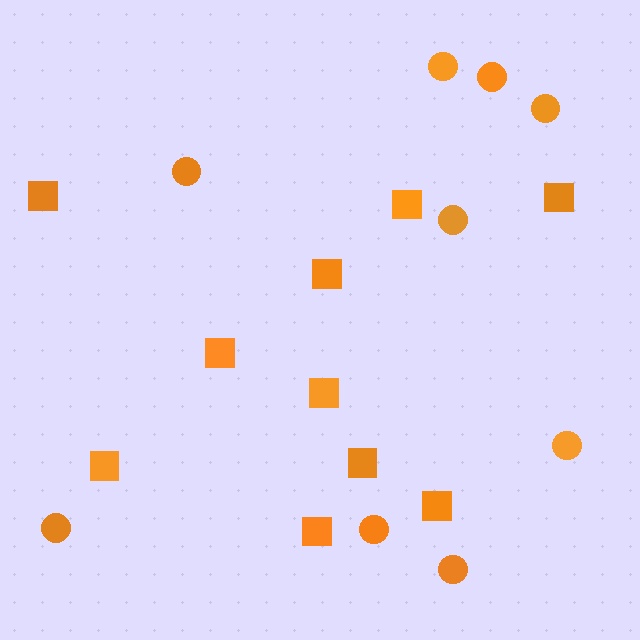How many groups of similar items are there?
There are 2 groups: one group of squares (10) and one group of circles (9).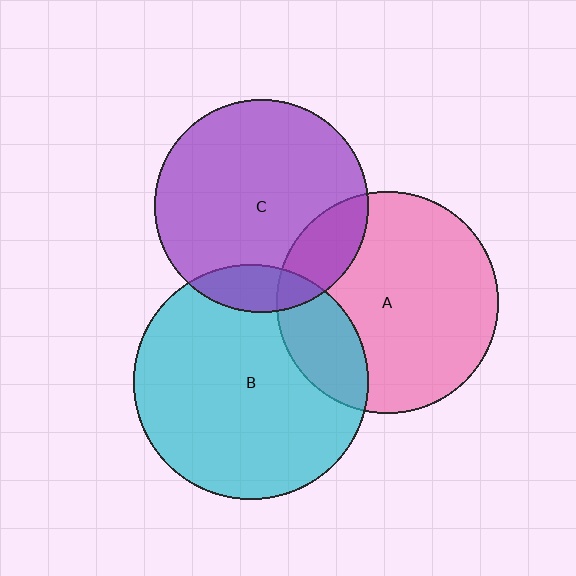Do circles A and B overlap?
Yes.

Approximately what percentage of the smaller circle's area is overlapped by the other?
Approximately 20%.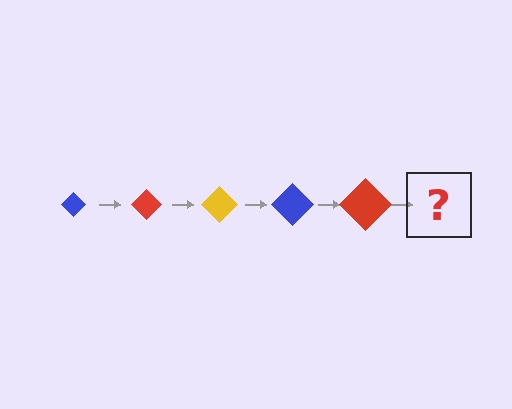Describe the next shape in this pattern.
It should be a yellow diamond, larger than the previous one.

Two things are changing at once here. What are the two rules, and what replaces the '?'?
The two rules are that the diamond grows larger each step and the color cycles through blue, red, and yellow. The '?' should be a yellow diamond, larger than the previous one.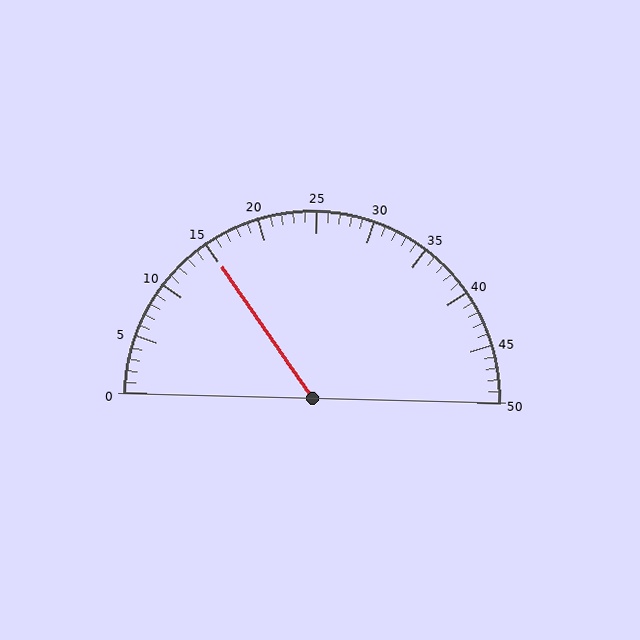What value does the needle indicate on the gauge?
The needle indicates approximately 15.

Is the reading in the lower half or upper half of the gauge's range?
The reading is in the lower half of the range (0 to 50).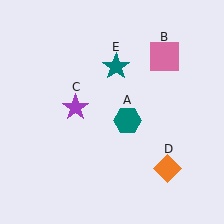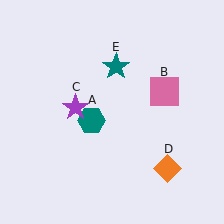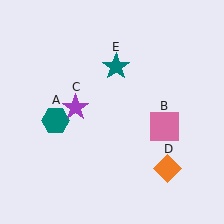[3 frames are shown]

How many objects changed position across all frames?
2 objects changed position: teal hexagon (object A), pink square (object B).